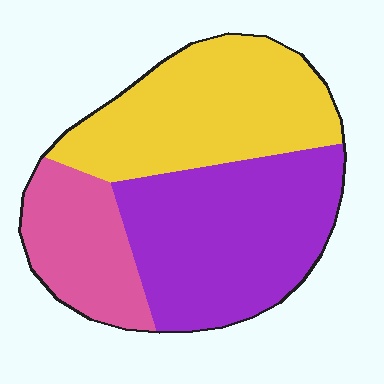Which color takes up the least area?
Pink, at roughly 20%.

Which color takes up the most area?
Purple, at roughly 40%.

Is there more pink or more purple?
Purple.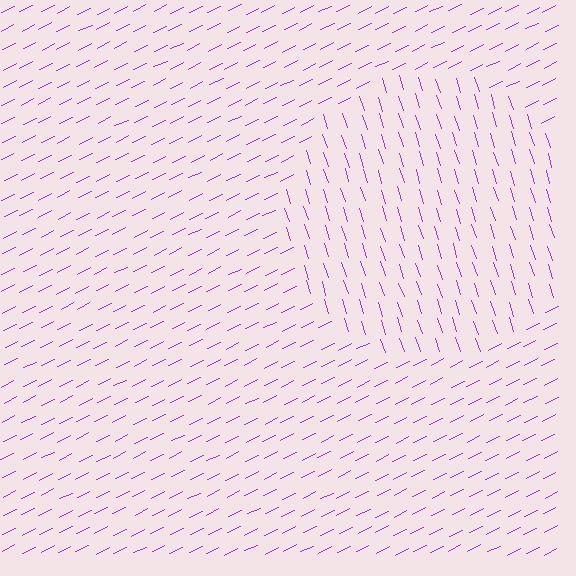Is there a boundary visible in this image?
Yes, there is a texture boundary formed by a change in line orientation.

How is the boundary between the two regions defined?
The boundary is defined purely by a change in line orientation (approximately 82 degrees difference). All lines are the same color and thickness.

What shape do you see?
I see a circle.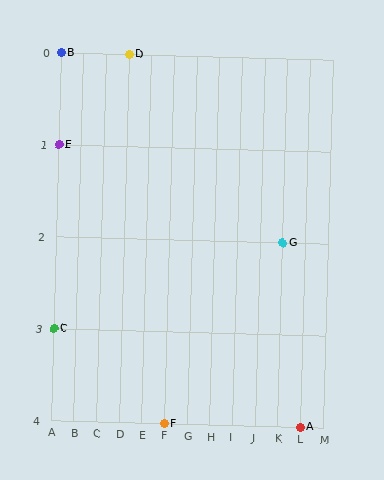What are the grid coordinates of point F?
Point F is at grid coordinates (F, 4).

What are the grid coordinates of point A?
Point A is at grid coordinates (L, 4).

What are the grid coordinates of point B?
Point B is at grid coordinates (A, 0).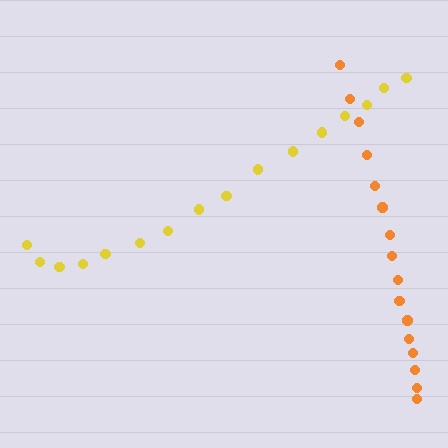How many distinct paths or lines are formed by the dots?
There are 2 distinct paths.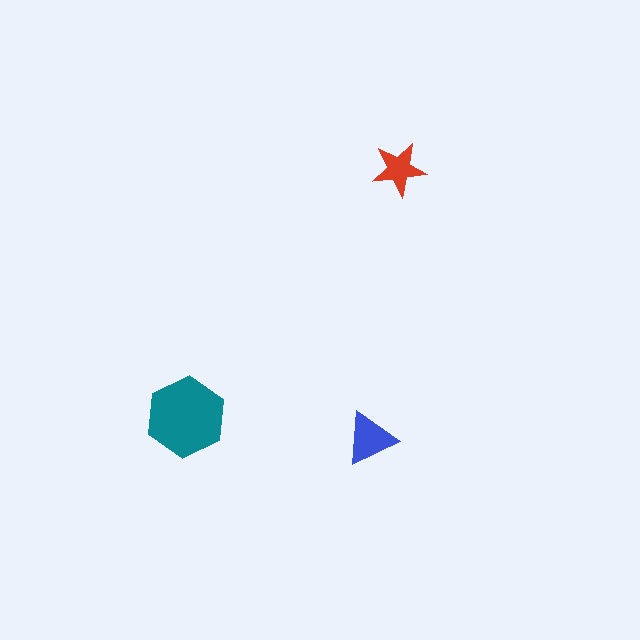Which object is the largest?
The teal hexagon.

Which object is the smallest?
The red star.